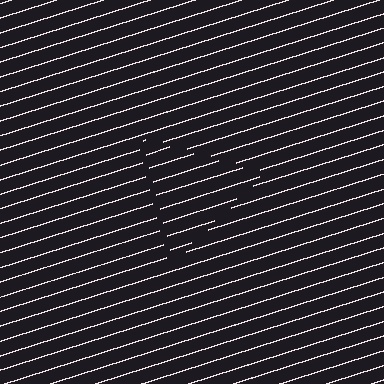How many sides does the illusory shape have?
3 sides — the line-ends trace a triangle.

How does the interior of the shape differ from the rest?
The interior of the shape contains the same grating, shifted by half a period — the contour is defined by the phase discontinuity where line-ends from the inner and outer gratings abut.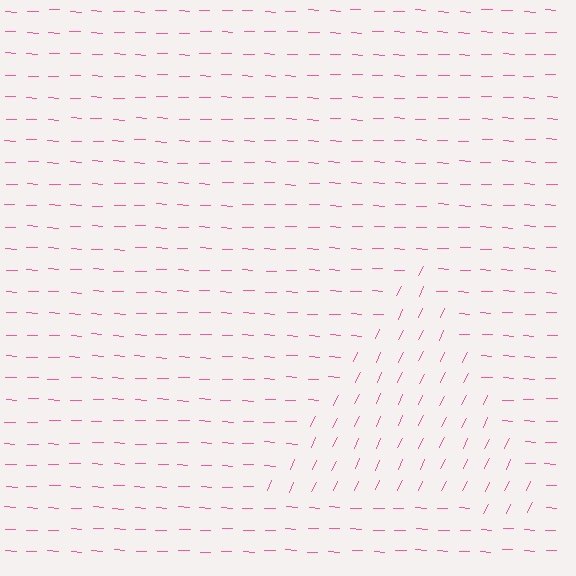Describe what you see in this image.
The image is filled with small pink line segments. A triangle region in the image has lines oriented differently from the surrounding lines, creating a visible texture boundary.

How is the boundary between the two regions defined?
The boundary is defined purely by a change in line orientation (approximately 66 degrees difference). All lines are the same color and thickness.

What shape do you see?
I see a triangle.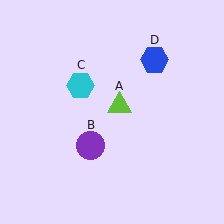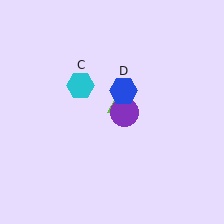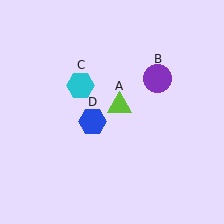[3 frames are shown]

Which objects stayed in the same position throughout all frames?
Lime triangle (object A) and cyan hexagon (object C) remained stationary.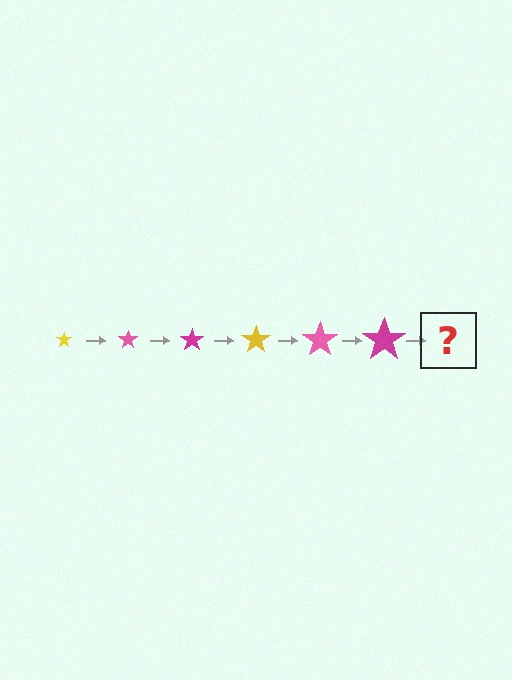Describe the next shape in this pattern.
It should be a yellow star, larger than the previous one.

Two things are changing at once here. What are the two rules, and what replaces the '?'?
The two rules are that the star grows larger each step and the color cycles through yellow, pink, and magenta. The '?' should be a yellow star, larger than the previous one.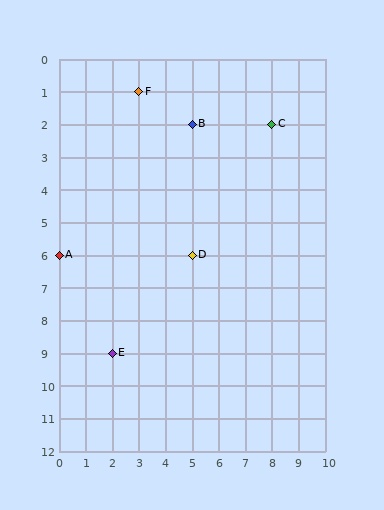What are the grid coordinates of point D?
Point D is at grid coordinates (5, 6).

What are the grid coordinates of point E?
Point E is at grid coordinates (2, 9).